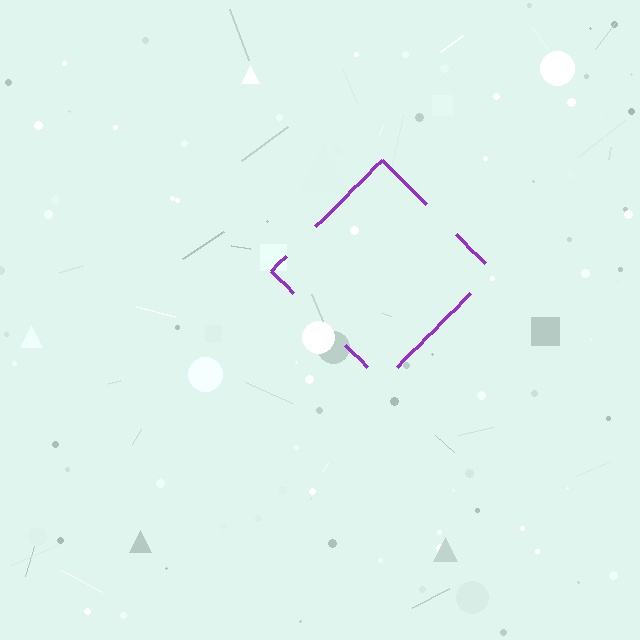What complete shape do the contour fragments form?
The contour fragments form a diamond.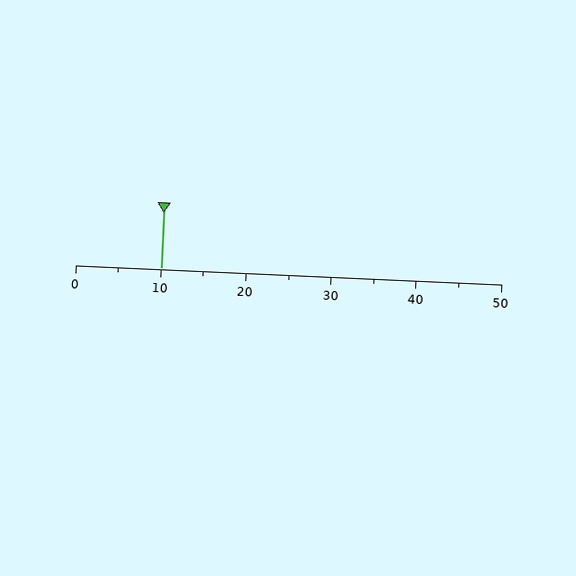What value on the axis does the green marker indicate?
The marker indicates approximately 10.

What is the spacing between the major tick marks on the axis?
The major ticks are spaced 10 apart.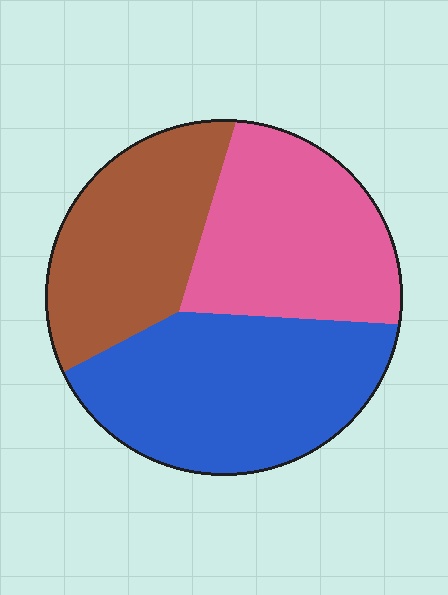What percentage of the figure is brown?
Brown takes up about one quarter (1/4) of the figure.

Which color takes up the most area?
Blue, at roughly 40%.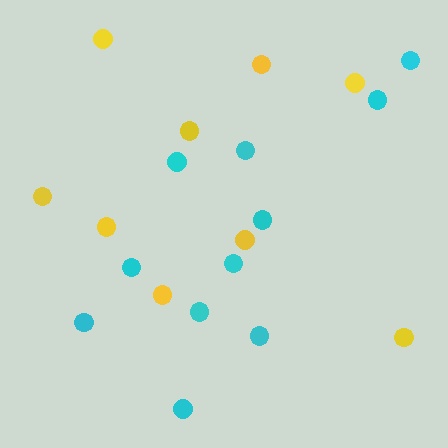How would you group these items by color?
There are 2 groups: one group of cyan circles (11) and one group of yellow circles (9).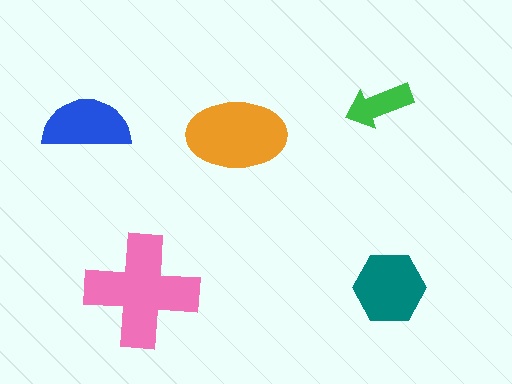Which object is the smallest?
The green arrow.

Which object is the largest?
The pink cross.